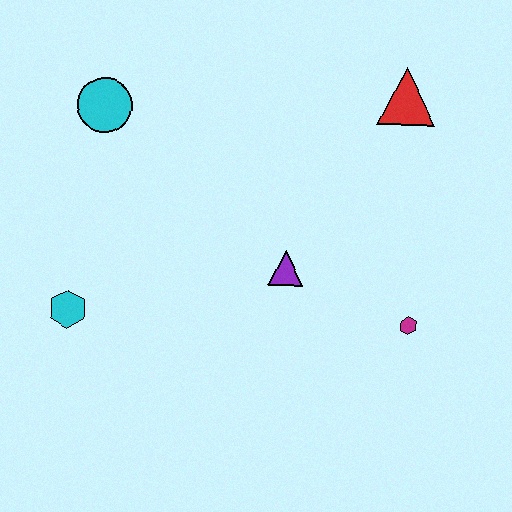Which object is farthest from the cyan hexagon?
The red triangle is farthest from the cyan hexagon.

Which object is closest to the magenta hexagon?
The purple triangle is closest to the magenta hexagon.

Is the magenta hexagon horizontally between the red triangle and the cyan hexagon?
No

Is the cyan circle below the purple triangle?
No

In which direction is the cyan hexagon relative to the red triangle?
The cyan hexagon is to the left of the red triangle.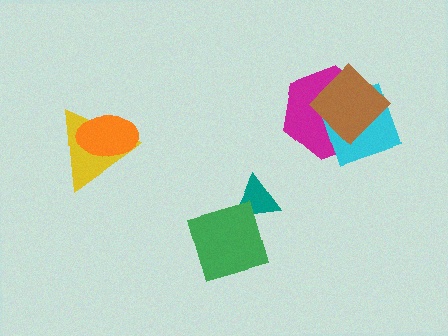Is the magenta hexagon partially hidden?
Yes, it is partially covered by another shape.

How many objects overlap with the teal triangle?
1 object overlaps with the teal triangle.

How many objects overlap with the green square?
1 object overlaps with the green square.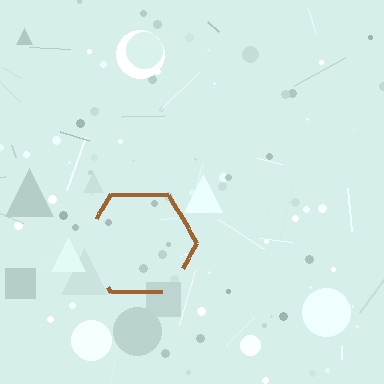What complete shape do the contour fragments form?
The contour fragments form a hexagon.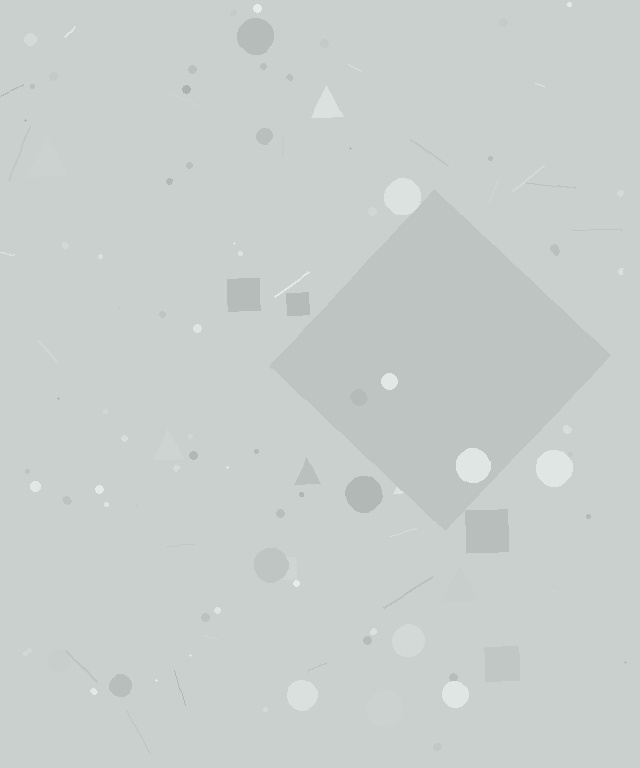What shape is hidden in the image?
A diamond is hidden in the image.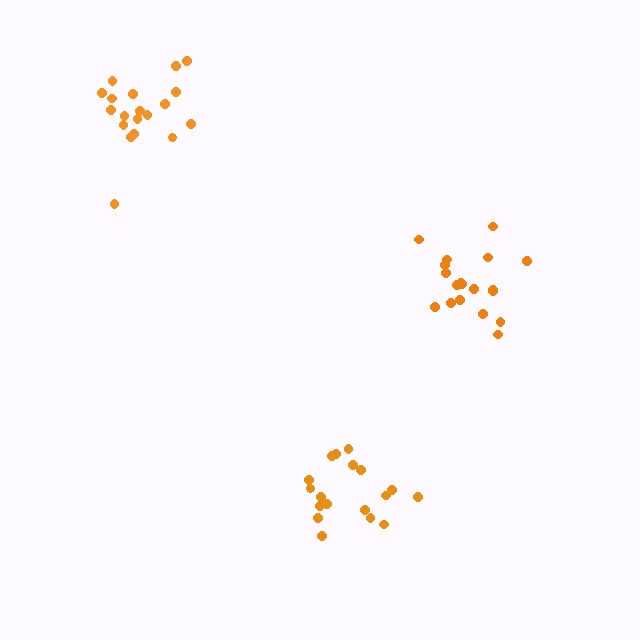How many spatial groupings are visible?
There are 3 spatial groupings.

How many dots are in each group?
Group 1: 19 dots, Group 2: 18 dots, Group 3: 19 dots (56 total).